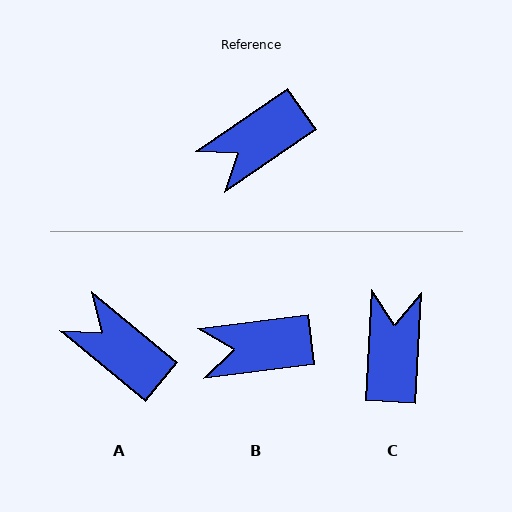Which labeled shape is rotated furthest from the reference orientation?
C, about 128 degrees away.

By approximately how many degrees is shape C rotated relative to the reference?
Approximately 128 degrees clockwise.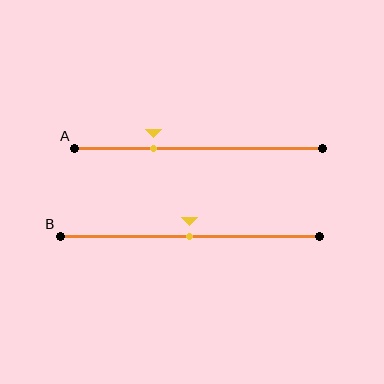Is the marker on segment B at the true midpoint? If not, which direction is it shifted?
Yes, the marker on segment B is at the true midpoint.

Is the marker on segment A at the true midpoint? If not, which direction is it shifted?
No, the marker on segment A is shifted to the left by about 18% of the segment length.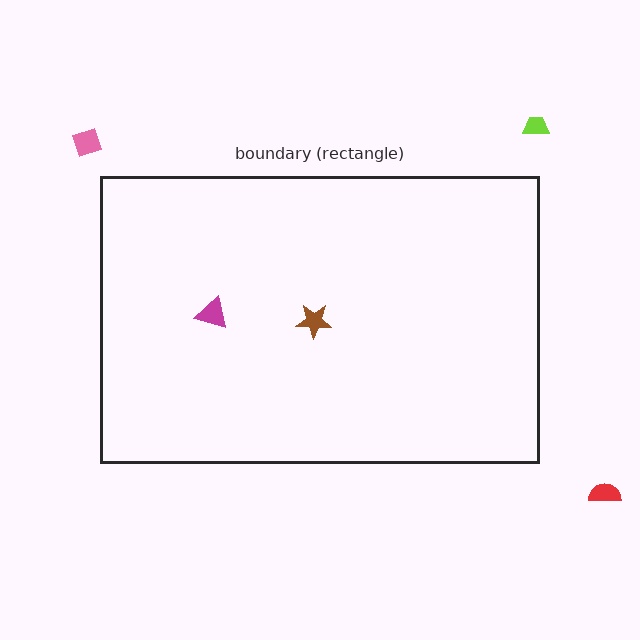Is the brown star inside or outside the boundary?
Inside.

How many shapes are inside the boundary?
2 inside, 3 outside.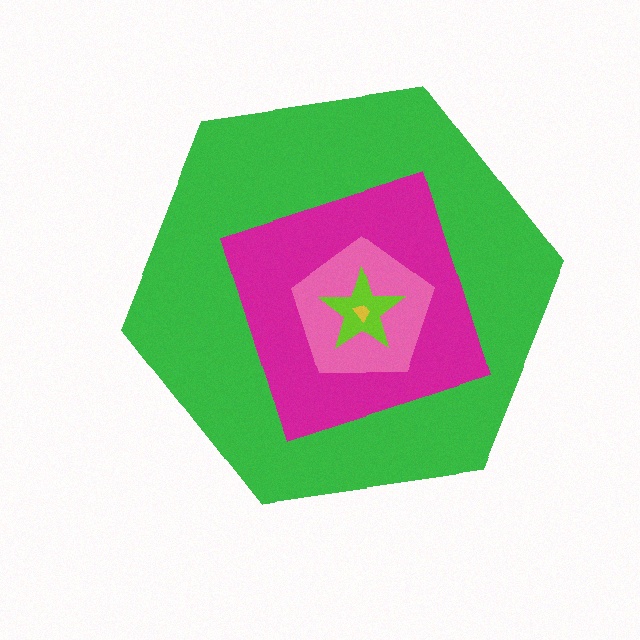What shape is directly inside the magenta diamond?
The pink pentagon.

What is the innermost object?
The yellow trapezoid.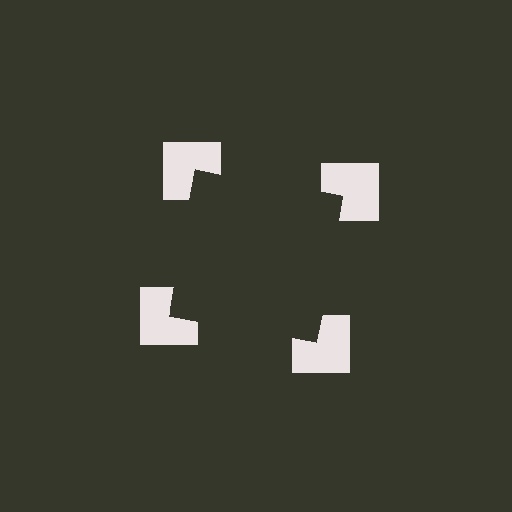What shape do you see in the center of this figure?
An illusory square — its edges are inferred from the aligned wedge cuts in the notched squares, not physically drawn.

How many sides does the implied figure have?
4 sides.